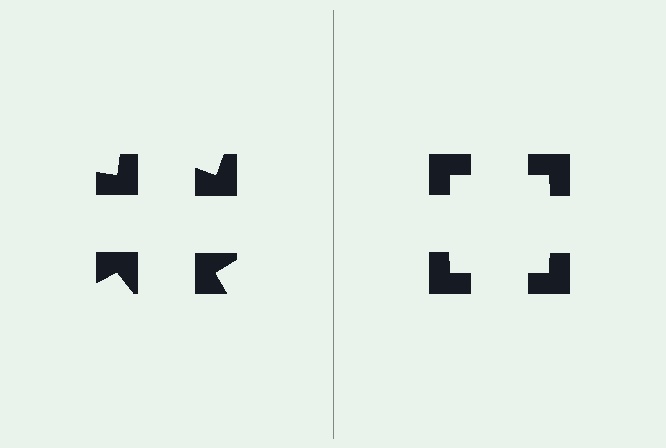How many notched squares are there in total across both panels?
8 — 4 on each side.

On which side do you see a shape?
An illusory square appears on the right side. On the left side the wedge cuts are rotated, so no coherent shape forms.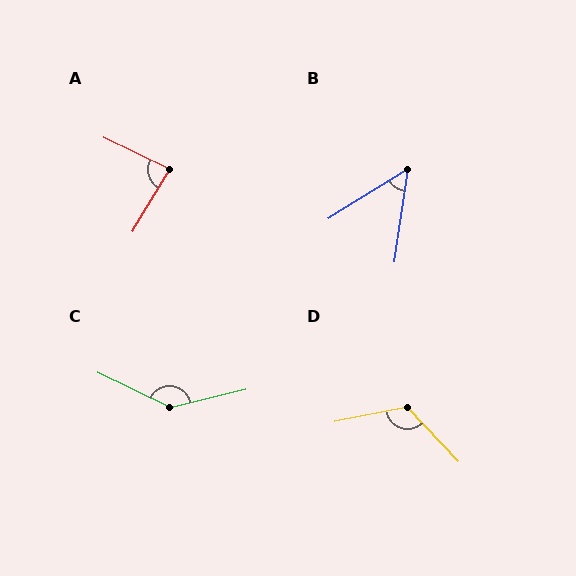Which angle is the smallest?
B, at approximately 49 degrees.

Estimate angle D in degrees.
Approximately 122 degrees.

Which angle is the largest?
C, at approximately 141 degrees.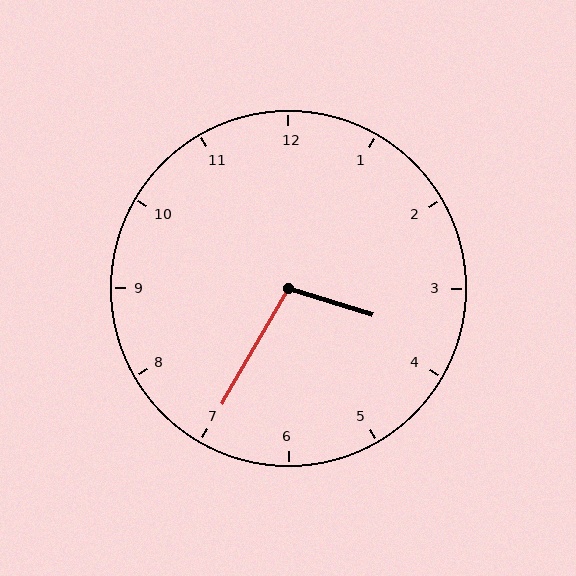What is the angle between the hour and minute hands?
Approximately 102 degrees.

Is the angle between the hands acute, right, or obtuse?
It is obtuse.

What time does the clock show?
3:35.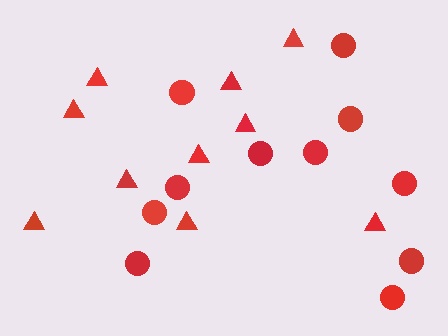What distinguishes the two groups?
There are 2 groups: one group of triangles (10) and one group of circles (11).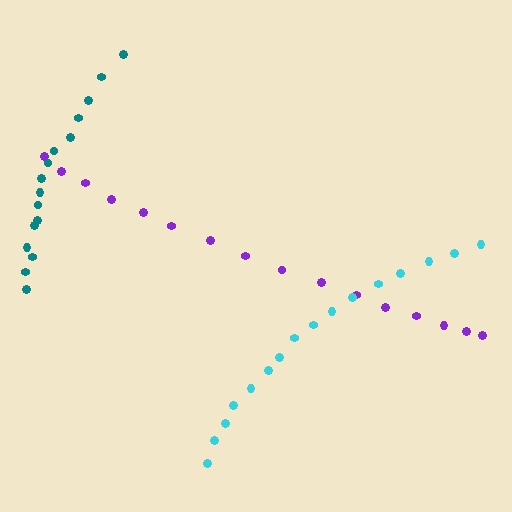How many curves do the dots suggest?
There are 3 distinct paths.